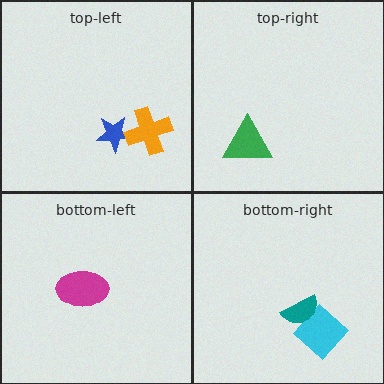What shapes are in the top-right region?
The green triangle.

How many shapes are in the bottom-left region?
1.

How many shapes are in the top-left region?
2.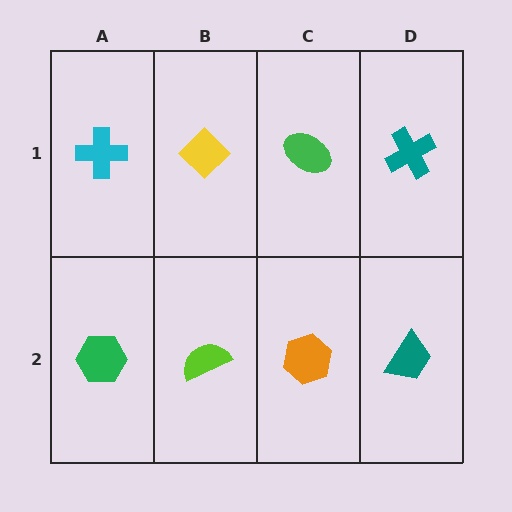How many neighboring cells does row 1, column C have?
3.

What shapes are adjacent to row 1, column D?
A teal trapezoid (row 2, column D), a green ellipse (row 1, column C).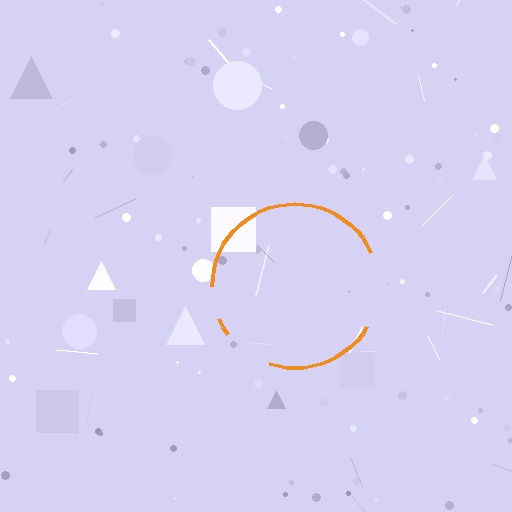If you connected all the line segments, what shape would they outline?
They would outline a circle.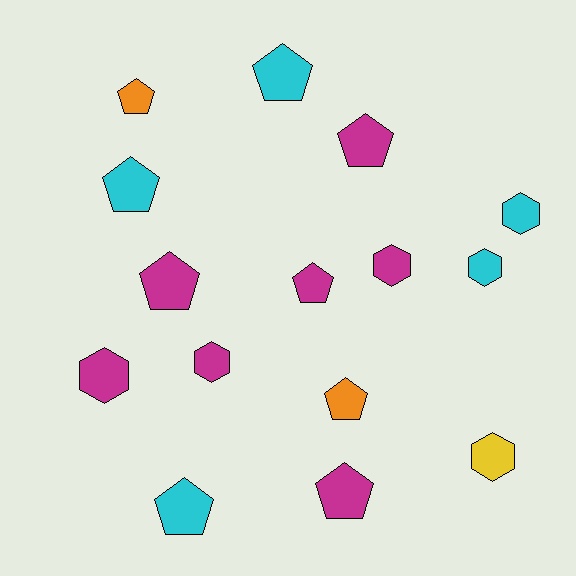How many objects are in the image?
There are 15 objects.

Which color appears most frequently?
Magenta, with 7 objects.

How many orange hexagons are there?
There are no orange hexagons.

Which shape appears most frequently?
Pentagon, with 9 objects.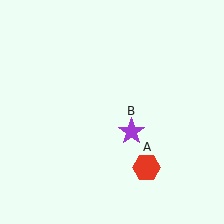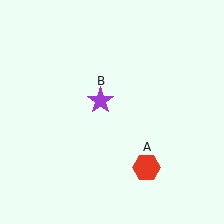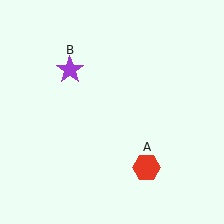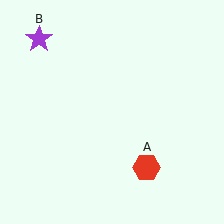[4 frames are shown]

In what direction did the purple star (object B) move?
The purple star (object B) moved up and to the left.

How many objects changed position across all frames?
1 object changed position: purple star (object B).